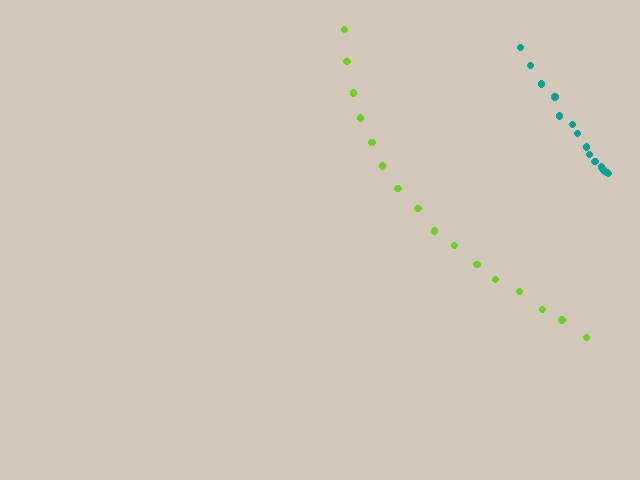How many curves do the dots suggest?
There are 2 distinct paths.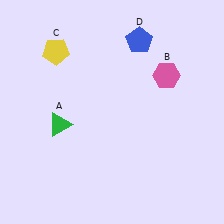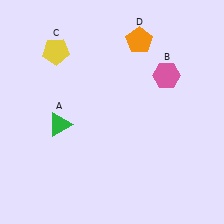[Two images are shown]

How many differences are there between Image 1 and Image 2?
There is 1 difference between the two images.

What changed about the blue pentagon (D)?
In Image 1, D is blue. In Image 2, it changed to orange.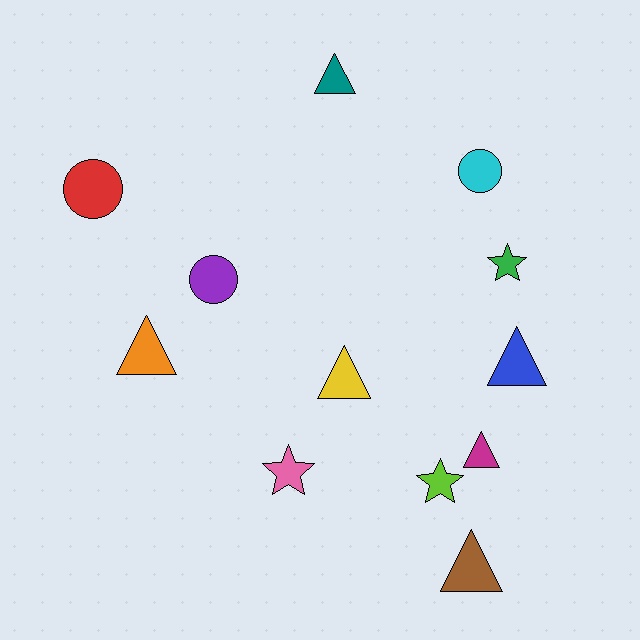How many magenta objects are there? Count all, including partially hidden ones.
There is 1 magenta object.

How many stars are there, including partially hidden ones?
There are 3 stars.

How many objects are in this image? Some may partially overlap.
There are 12 objects.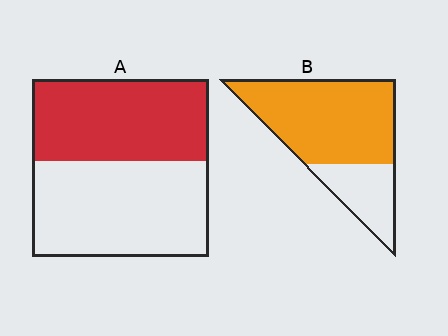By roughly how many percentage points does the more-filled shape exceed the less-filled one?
By roughly 25 percentage points (B over A).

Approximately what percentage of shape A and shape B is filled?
A is approximately 45% and B is approximately 70%.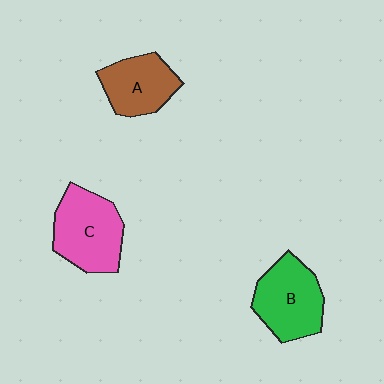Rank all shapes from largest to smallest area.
From largest to smallest: C (pink), B (green), A (brown).